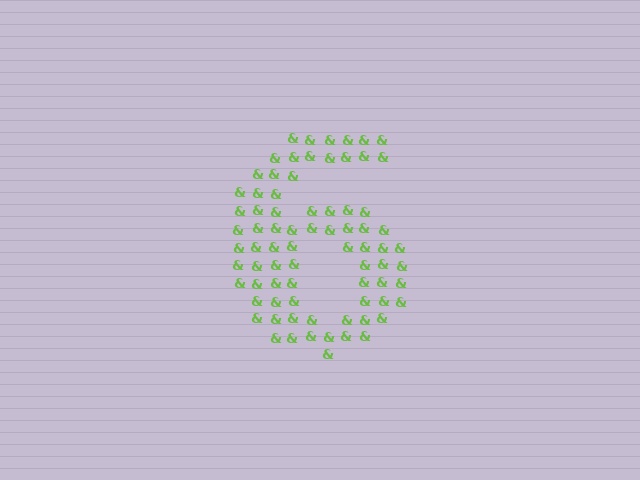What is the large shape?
The large shape is the digit 6.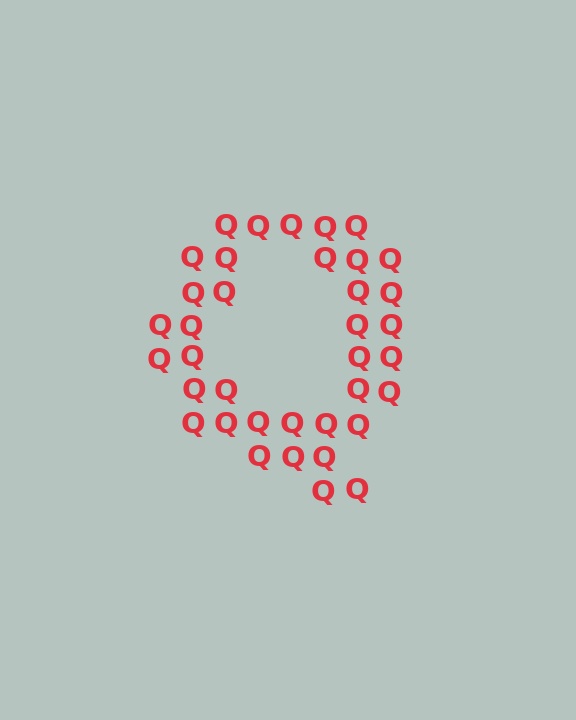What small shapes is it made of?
It is made of small letter Q's.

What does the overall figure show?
The overall figure shows the letter Q.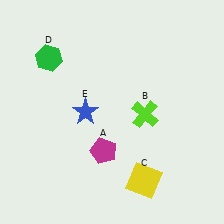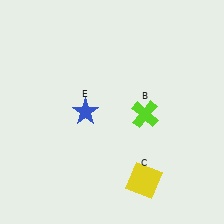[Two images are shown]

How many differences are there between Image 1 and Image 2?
There are 2 differences between the two images.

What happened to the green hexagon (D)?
The green hexagon (D) was removed in Image 2. It was in the top-left area of Image 1.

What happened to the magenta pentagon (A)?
The magenta pentagon (A) was removed in Image 2. It was in the bottom-left area of Image 1.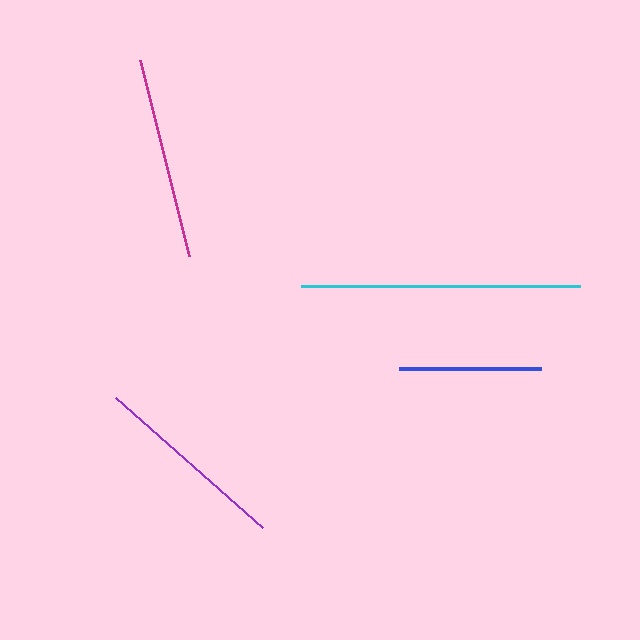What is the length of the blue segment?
The blue segment is approximately 143 pixels long.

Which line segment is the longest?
The cyan line is the longest at approximately 279 pixels.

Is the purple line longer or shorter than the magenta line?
The magenta line is longer than the purple line.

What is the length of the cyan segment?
The cyan segment is approximately 279 pixels long.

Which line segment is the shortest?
The blue line is the shortest at approximately 143 pixels.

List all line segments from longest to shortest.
From longest to shortest: cyan, magenta, purple, blue.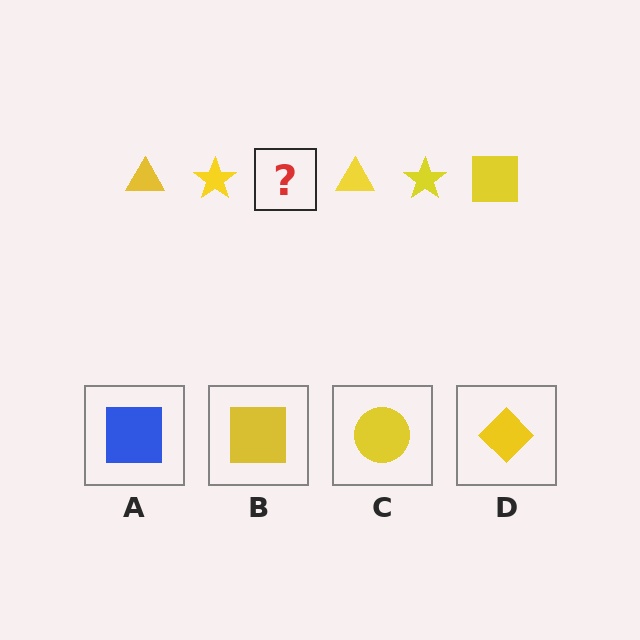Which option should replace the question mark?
Option B.